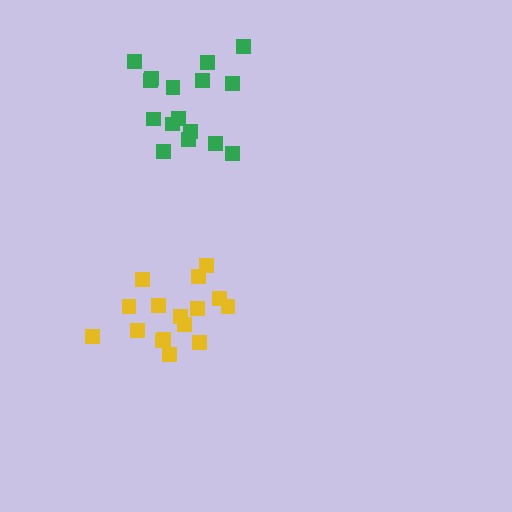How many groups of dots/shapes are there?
There are 2 groups.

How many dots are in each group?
Group 1: 16 dots, Group 2: 16 dots (32 total).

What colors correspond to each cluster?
The clusters are colored: yellow, green.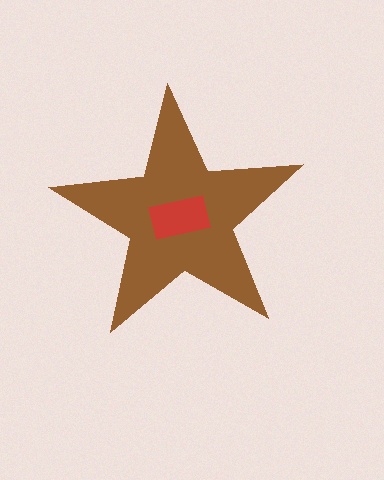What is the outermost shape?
The brown star.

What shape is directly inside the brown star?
The red rectangle.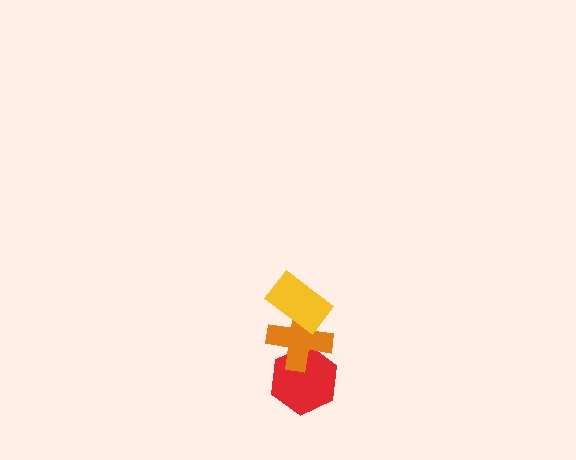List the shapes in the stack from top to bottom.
From top to bottom: the yellow rectangle, the orange cross, the red hexagon.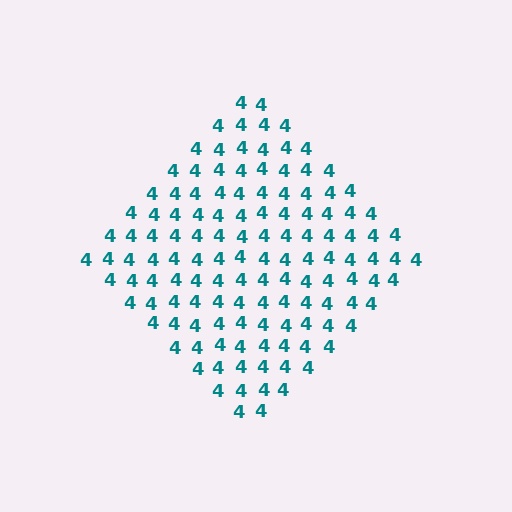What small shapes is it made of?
It is made of small digit 4's.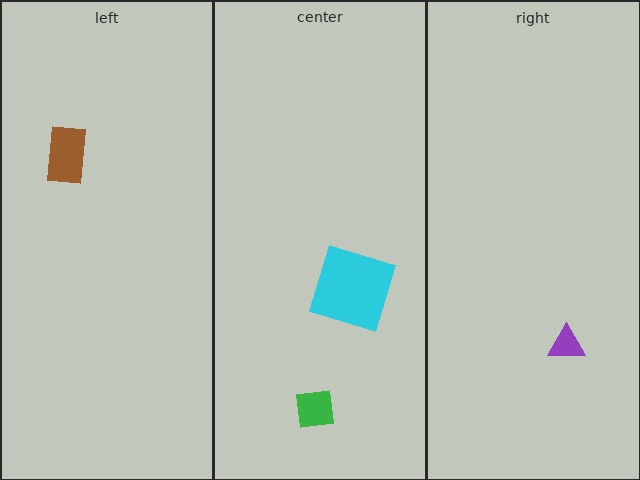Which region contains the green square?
The center region.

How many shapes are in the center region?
2.